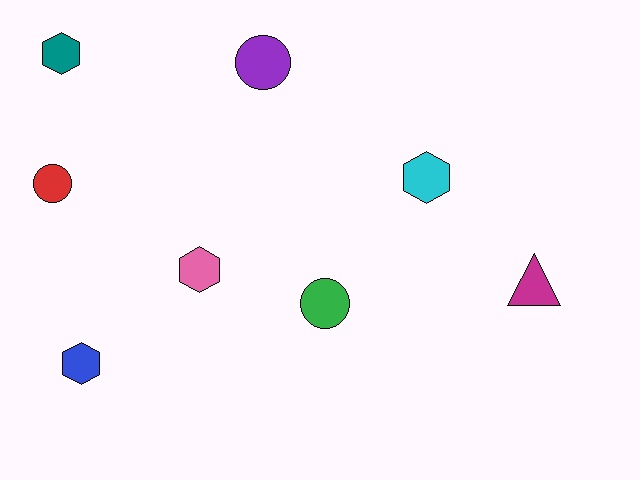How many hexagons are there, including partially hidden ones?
There are 4 hexagons.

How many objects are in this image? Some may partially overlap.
There are 8 objects.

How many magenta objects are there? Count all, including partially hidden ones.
There is 1 magenta object.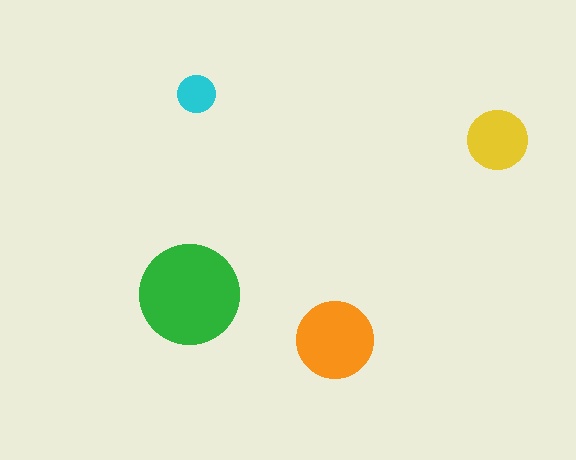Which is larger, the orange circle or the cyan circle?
The orange one.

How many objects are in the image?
There are 4 objects in the image.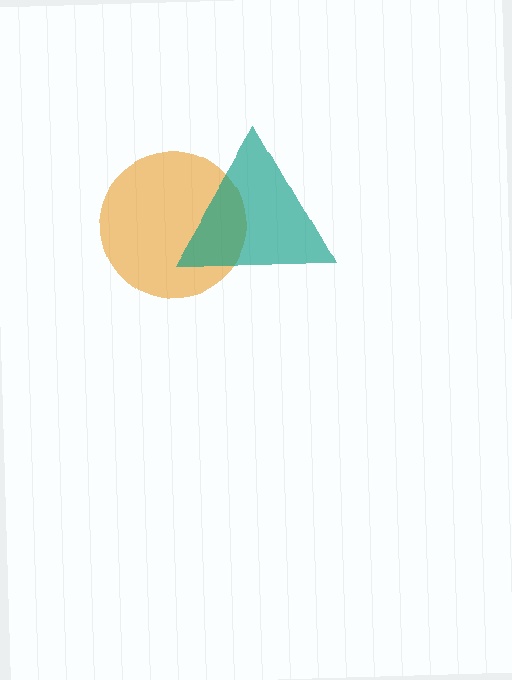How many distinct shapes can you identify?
There are 2 distinct shapes: an orange circle, a teal triangle.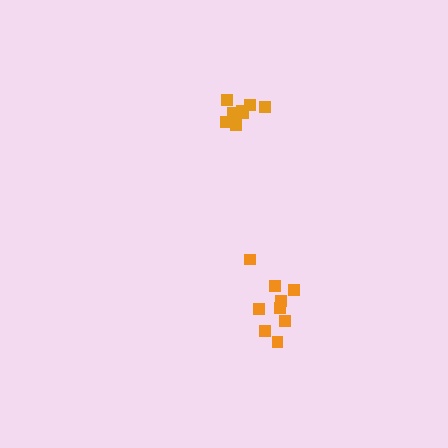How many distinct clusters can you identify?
There are 2 distinct clusters.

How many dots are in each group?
Group 1: 9 dots, Group 2: 9 dots (18 total).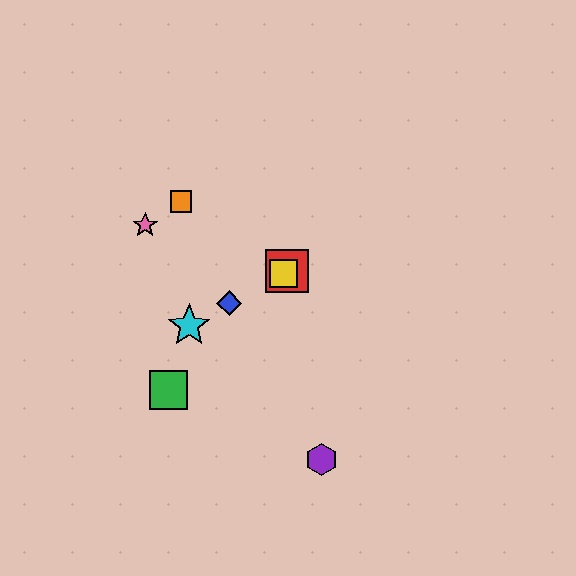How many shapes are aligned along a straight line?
4 shapes (the red square, the blue diamond, the yellow square, the cyan star) are aligned along a straight line.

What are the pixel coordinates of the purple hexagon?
The purple hexagon is at (321, 460).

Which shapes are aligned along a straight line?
The red square, the blue diamond, the yellow square, the cyan star are aligned along a straight line.